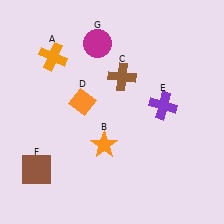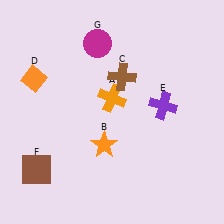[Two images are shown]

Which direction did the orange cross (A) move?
The orange cross (A) moved right.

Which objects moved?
The objects that moved are: the orange cross (A), the orange diamond (D).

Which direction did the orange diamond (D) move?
The orange diamond (D) moved left.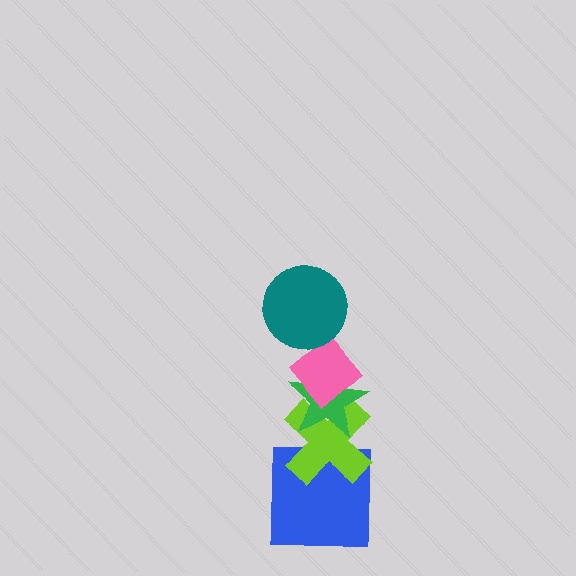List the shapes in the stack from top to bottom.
From top to bottom: the teal circle, the pink diamond, the green star, the lime cross, the blue square.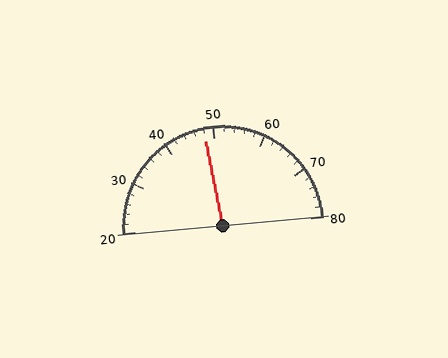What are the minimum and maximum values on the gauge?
The gauge ranges from 20 to 80.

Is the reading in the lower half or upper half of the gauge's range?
The reading is in the lower half of the range (20 to 80).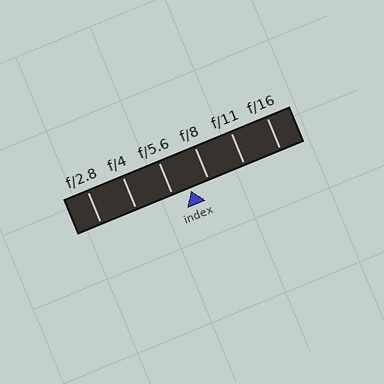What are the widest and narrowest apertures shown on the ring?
The widest aperture shown is f/2.8 and the narrowest is f/16.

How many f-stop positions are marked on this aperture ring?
There are 6 f-stop positions marked.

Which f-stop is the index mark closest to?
The index mark is closest to f/5.6.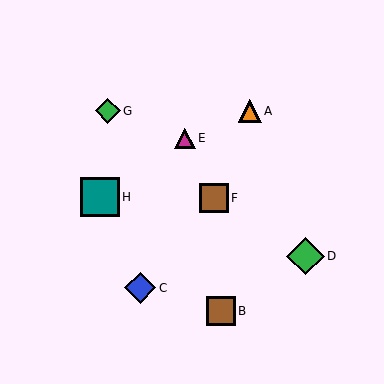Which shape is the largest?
The teal square (labeled H) is the largest.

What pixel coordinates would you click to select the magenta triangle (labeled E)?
Click at (185, 139) to select the magenta triangle E.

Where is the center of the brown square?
The center of the brown square is at (214, 198).